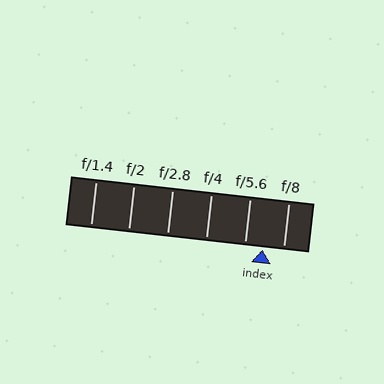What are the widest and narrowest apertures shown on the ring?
The widest aperture shown is f/1.4 and the narrowest is f/8.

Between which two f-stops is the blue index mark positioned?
The index mark is between f/5.6 and f/8.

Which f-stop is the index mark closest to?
The index mark is closest to f/5.6.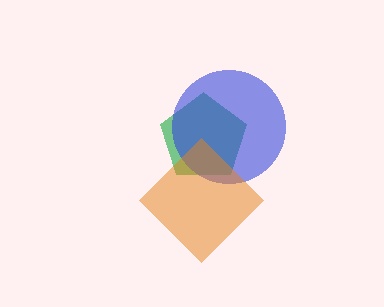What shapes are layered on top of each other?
The layered shapes are: a green pentagon, a blue circle, an orange diamond.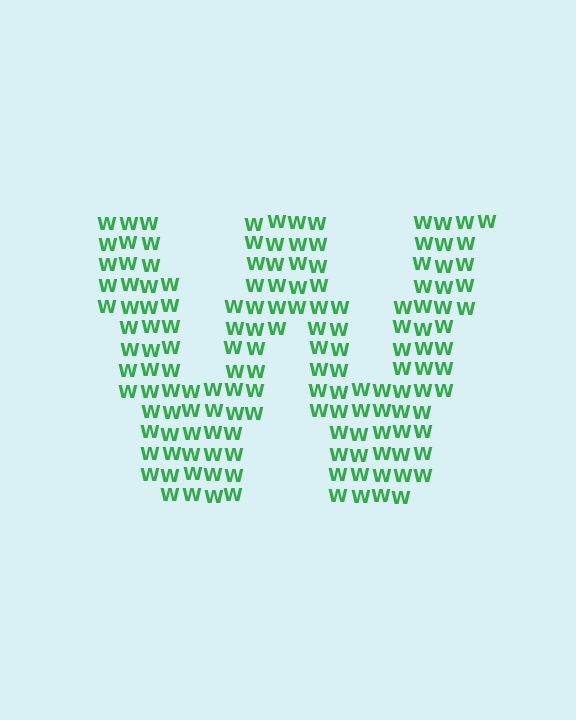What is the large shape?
The large shape is the letter W.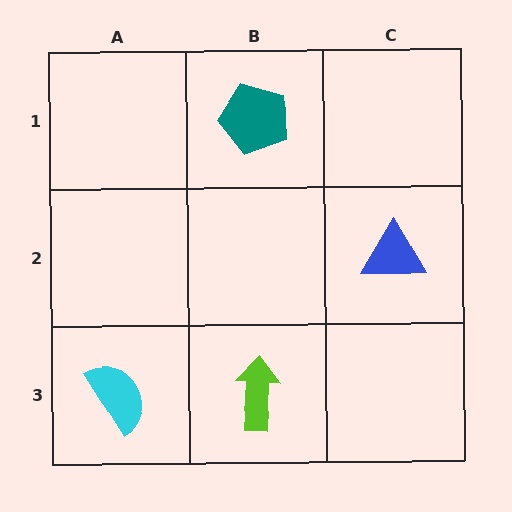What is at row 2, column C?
A blue triangle.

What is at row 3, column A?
A cyan semicircle.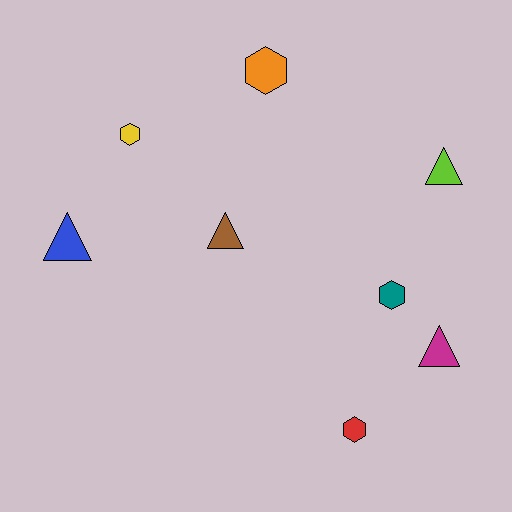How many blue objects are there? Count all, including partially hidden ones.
There is 1 blue object.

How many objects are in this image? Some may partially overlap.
There are 8 objects.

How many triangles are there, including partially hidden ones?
There are 4 triangles.